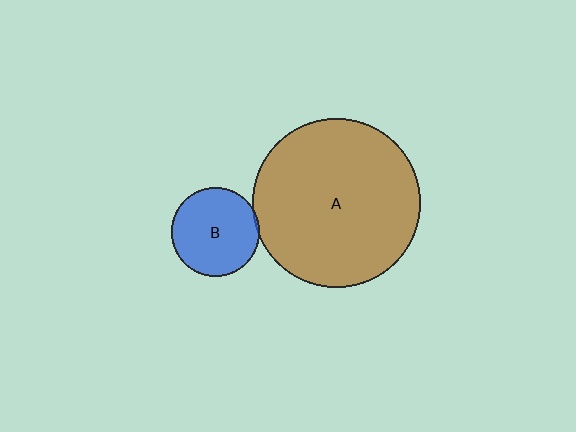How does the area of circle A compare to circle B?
Approximately 3.6 times.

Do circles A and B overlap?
Yes.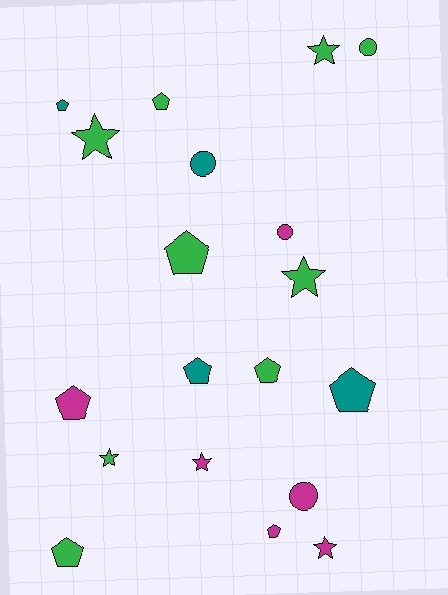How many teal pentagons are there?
There are 3 teal pentagons.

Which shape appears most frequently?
Pentagon, with 9 objects.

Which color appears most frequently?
Green, with 9 objects.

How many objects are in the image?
There are 19 objects.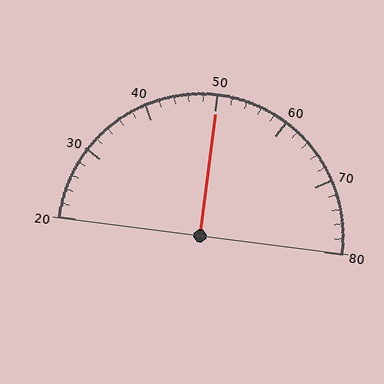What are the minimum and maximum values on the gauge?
The gauge ranges from 20 to 80.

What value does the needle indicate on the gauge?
The needle indicates approximately 50.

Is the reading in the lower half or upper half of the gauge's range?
The reading is in the upper half of the range (20 to 80).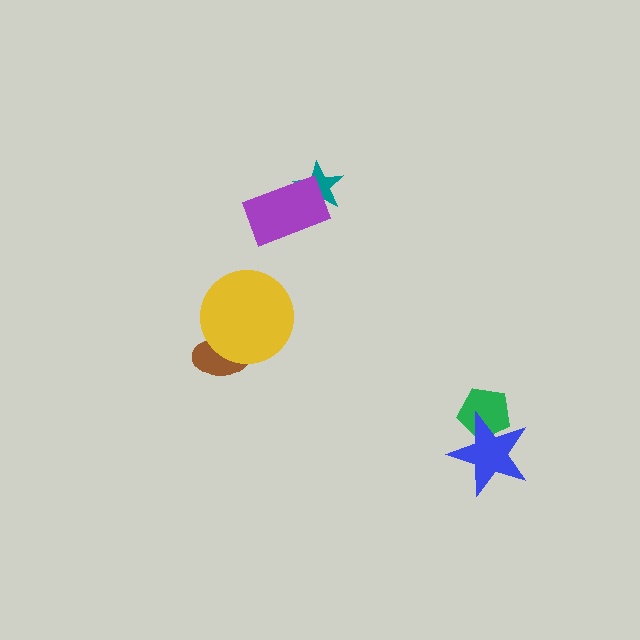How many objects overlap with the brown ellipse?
1 object overlaps with the brown ellipse.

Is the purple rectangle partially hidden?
No, no other shape covers it.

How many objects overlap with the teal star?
1 object overlaps with the teal star.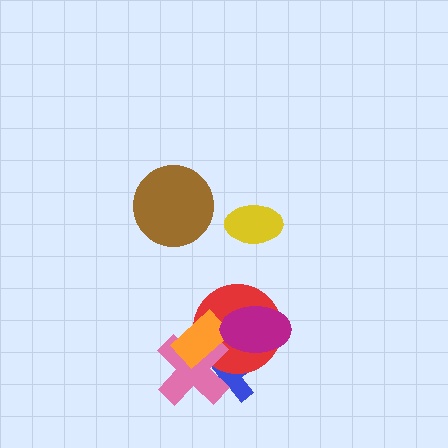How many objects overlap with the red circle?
4 objects overlap with the red circle.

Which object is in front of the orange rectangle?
The magenta ellipse is in front of the orange rectangle.